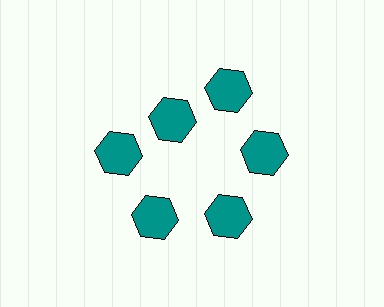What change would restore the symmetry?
The symmetry would be restored by moving it outward, back onto the ring so that all 6 hexagons sit at equal angles and equal distance from the center.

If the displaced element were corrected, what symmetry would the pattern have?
It would have 6-fold rotational symmetry — the pattern would map onto itself every 60 degrees.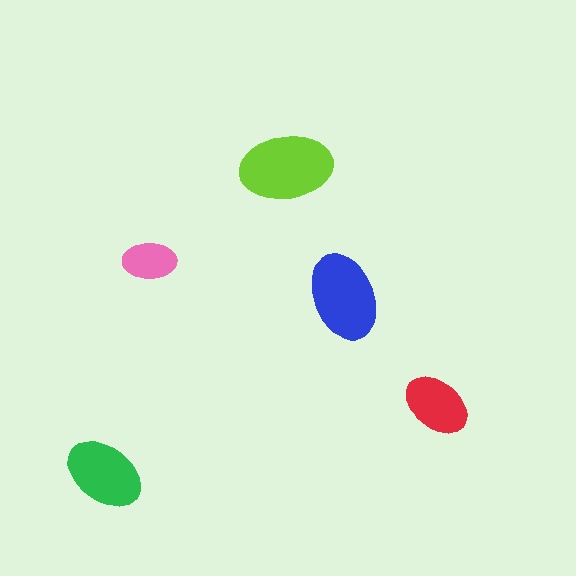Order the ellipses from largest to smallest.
the lime one, the blue one, the green one, the red one, the pink one.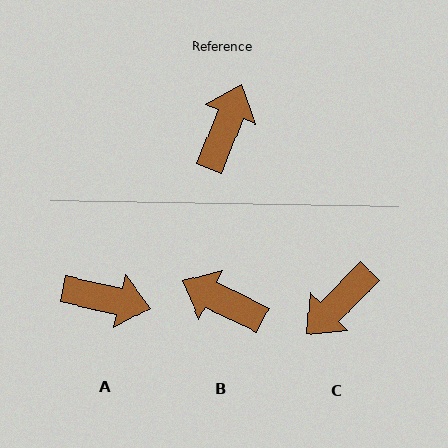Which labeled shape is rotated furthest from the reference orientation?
C, about 156 degrees away.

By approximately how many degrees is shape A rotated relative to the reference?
Approximately 81 degrees clockwise.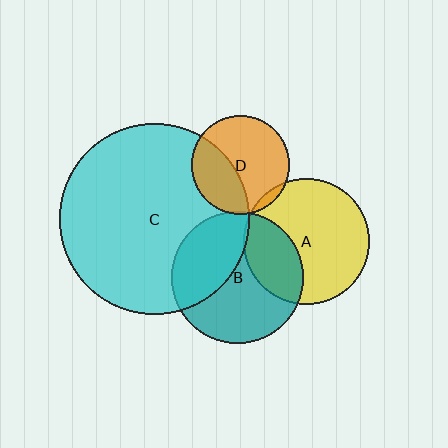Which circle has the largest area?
Circle C (cyan).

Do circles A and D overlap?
Yes.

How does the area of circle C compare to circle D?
Approximately 3.8 times.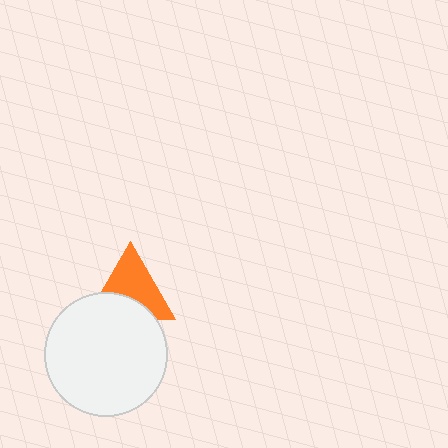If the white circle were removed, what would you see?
You would see the complete orange triangle.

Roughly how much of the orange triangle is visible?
About half of it is visible (roughly 62%).